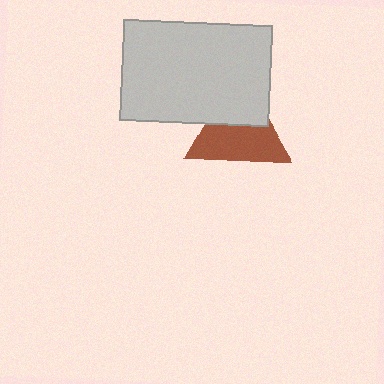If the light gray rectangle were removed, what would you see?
You would see the complete brown triangle.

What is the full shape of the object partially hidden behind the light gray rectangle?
The partially hidden object is a brown triangle.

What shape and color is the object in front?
The object in front is a light gray rectangle.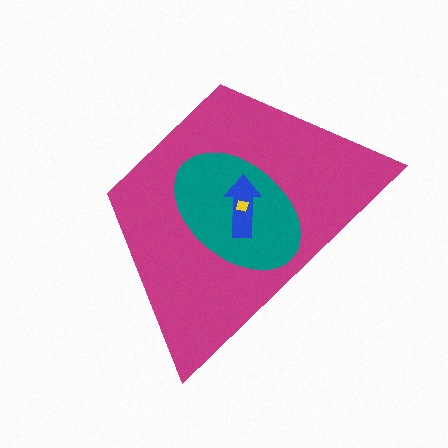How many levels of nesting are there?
4.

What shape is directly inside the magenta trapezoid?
The teal ellipse.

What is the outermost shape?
The magenta trapezoid.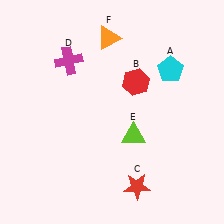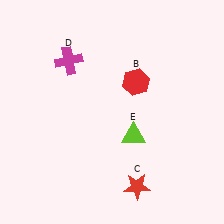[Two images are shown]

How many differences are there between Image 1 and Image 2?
There are 2 differences between the two images.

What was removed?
The orange triangle (F), the cyan pentagon (A) were removed in Image 2.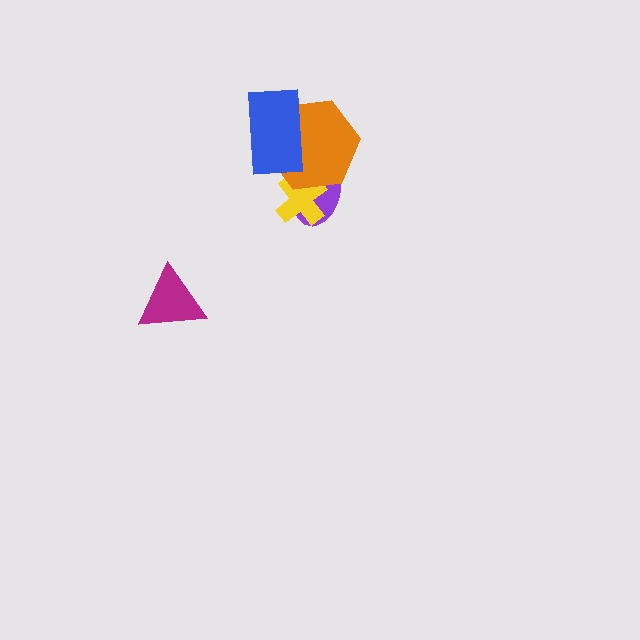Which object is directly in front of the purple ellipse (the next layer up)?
The yellow cross is directly in front of the purple ellipse.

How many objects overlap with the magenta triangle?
0 objects overlap with the magenta triangle.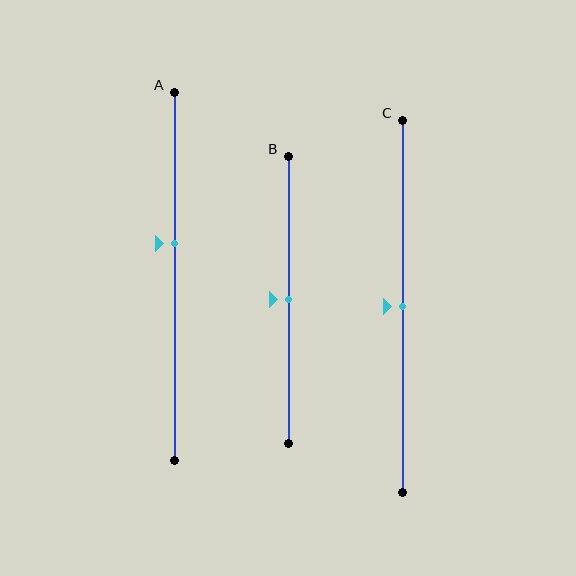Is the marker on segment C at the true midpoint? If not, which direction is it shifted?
Yes, the marker on segment C is at the true midpoint.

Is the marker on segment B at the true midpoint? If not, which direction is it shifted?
Yes, the marker on segment B is at the true midpoint.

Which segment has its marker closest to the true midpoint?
Segment B has its marker closest to the true midpoint.